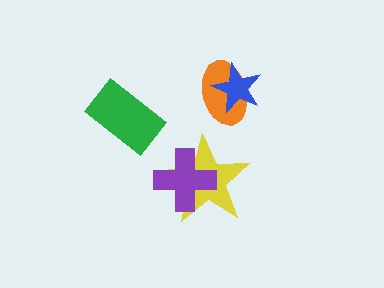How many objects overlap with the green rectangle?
0 objects overlap with the green rectangle.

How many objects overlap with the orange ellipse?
1 object overlaps with the orange ellipse.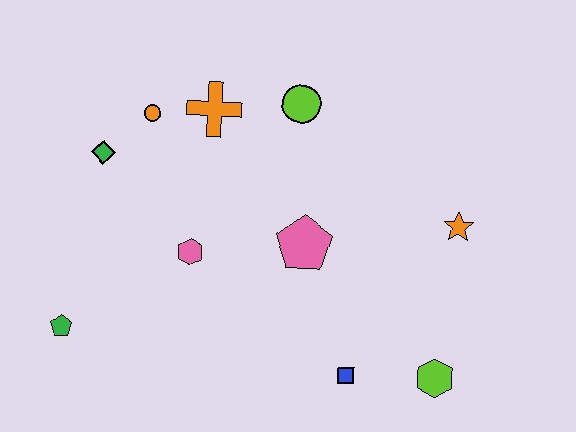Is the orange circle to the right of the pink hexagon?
No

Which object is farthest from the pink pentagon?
The green pentagon is farthest from the pink pentagon.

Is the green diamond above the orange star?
Yes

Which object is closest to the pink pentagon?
The pink hexagon is closest to the pink pentagon.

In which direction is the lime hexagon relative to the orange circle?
The lime hexagon is to the right of the orange circle.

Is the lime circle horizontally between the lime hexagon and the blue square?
No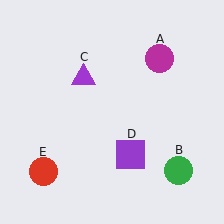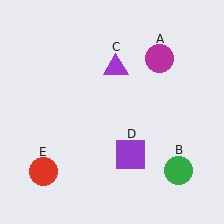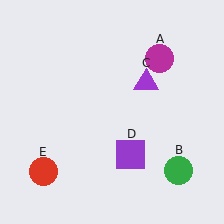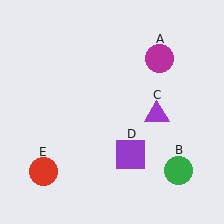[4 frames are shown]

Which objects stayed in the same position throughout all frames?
Magenta circle (object A) and green circle (object B) and purple square (object D) and red circle (object E) remained stationary.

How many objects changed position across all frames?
1 object changed position: purple triangle (object C).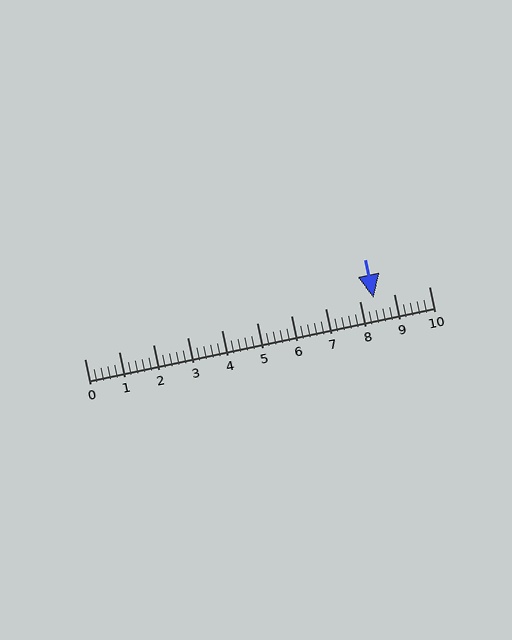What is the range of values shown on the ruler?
The ruler shows values from 0 to 10.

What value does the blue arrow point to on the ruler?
The blue arrow points to approximately 8.4.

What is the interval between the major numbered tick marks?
The major tick marks are spaced 1 units apart.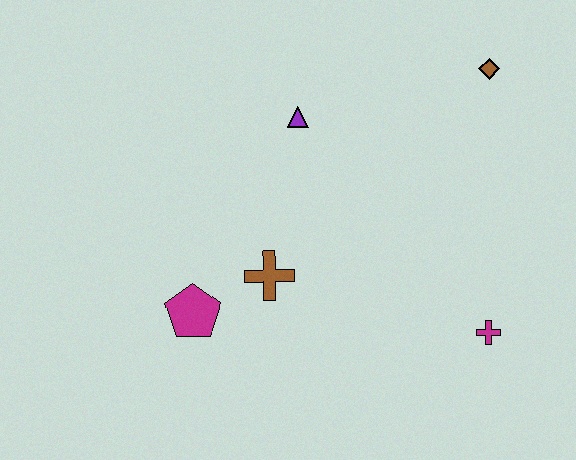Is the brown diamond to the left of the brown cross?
No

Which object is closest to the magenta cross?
The brown cross is closest to the magenta cross.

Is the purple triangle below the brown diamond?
Yes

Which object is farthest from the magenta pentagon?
The brown diamond is farthest from the magenta pentagon.